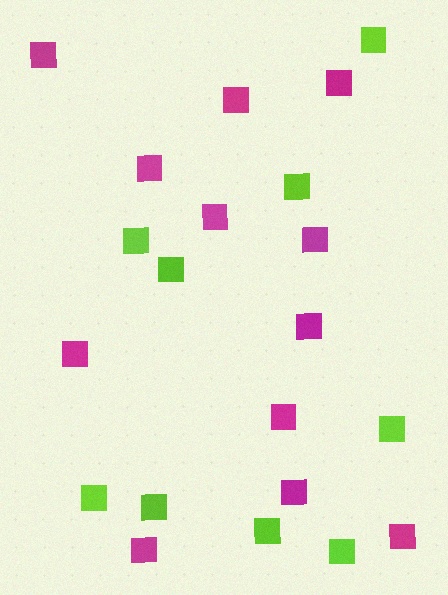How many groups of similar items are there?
There are 2 groups: one group of lime squares (9) and one group of magenta squares (12).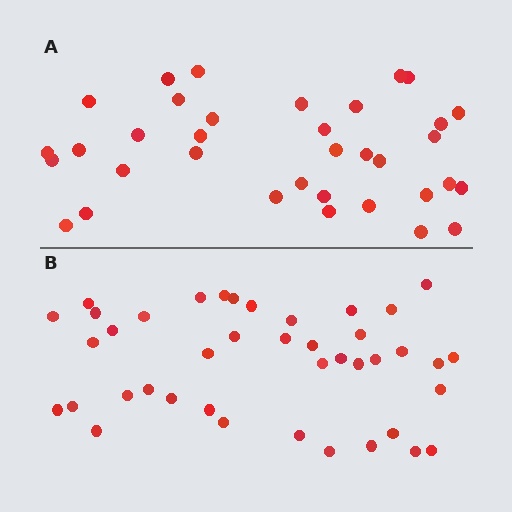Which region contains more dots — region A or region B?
Region B (the bottom region) has more dots.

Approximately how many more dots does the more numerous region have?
Region B has about 6 more dots than region A.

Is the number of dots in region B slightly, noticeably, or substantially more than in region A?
Region B has only slightly more — the two regions are fairly close. The ratio is roughly 1.2 to 1.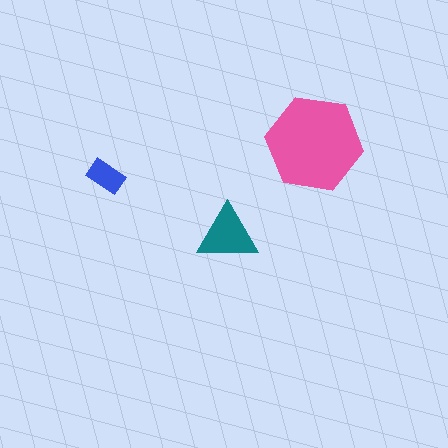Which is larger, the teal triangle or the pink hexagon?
The pink hexagon.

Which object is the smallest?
The blue rectangle.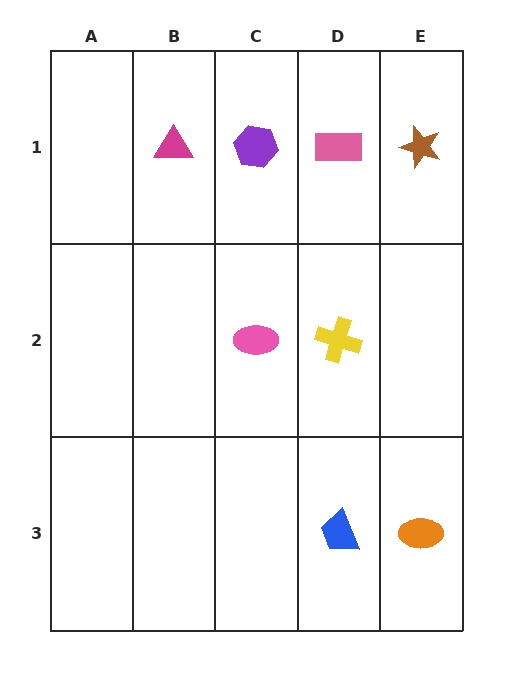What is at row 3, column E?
An orange ellipse.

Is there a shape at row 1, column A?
No, that cell is empty.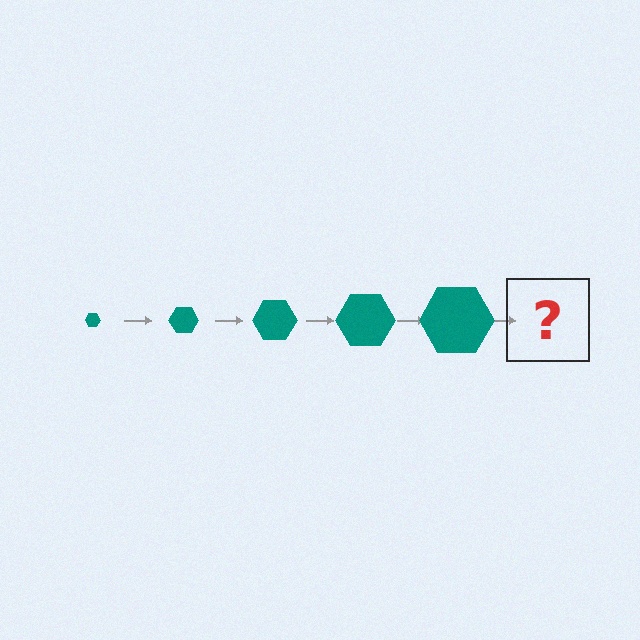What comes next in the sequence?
The next element should be a teal hexagon, larger than the previous one.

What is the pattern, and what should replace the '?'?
The pattern is that the hexagon gets progressively larger each step. The '?' should be a teal hexagon, larger than the previous one.